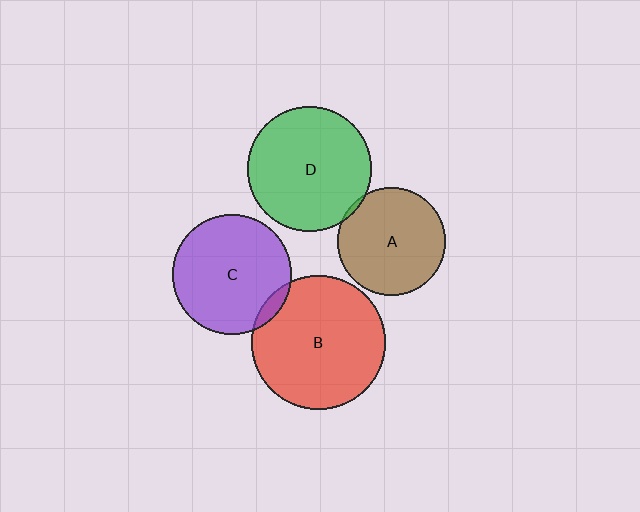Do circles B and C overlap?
Yes.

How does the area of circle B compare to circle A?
Approximately 1.5 times.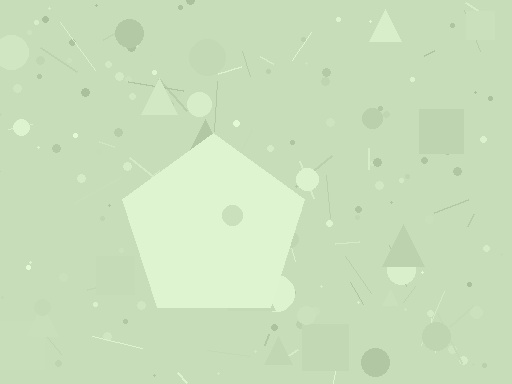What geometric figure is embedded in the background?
A pentagon is embedded in the background.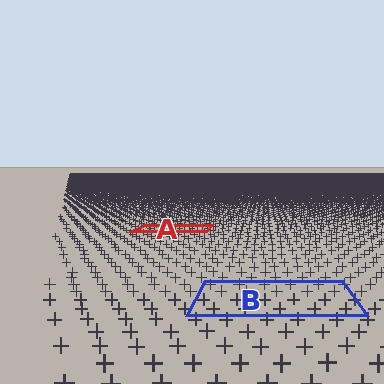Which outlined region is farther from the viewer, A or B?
Region A is farther from the viewer — the texture elements inside it appear smaller and more densely packed.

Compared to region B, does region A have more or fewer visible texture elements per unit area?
Region A has more texture elements per unit area — they are packed more densely because it is farther away.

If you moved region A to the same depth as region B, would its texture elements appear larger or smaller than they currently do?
They would appear larger. At a closer depth, the same texture elements are projected at a bigger on-screen size.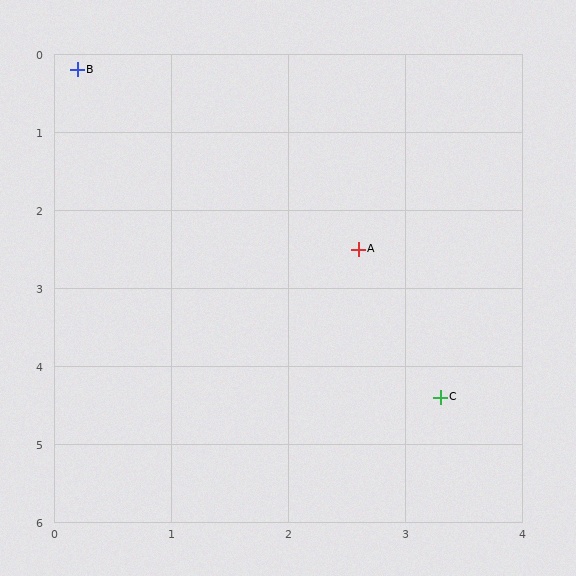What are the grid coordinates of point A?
Point A is at approximately (2.6, 2.5).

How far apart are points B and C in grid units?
Points B and C are about 5.2 grid units apart.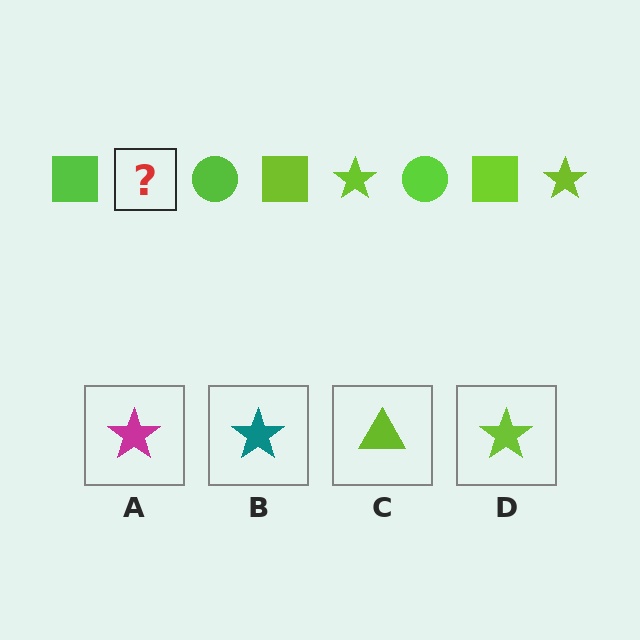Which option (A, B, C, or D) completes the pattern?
D.